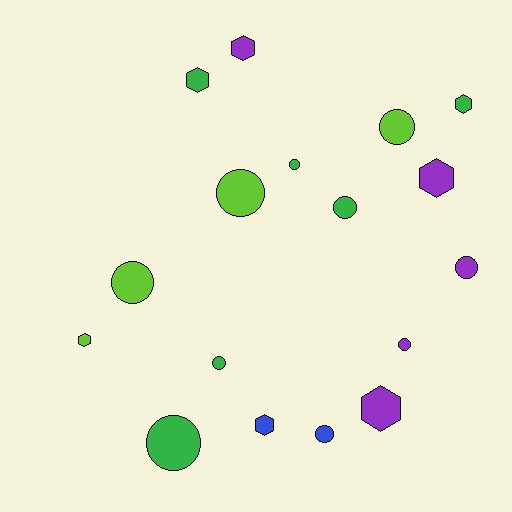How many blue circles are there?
There is 1 blue circle.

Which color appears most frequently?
Green, with 6 objects.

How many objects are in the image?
There are 17 objects.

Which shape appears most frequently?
Circle, with 10 objects.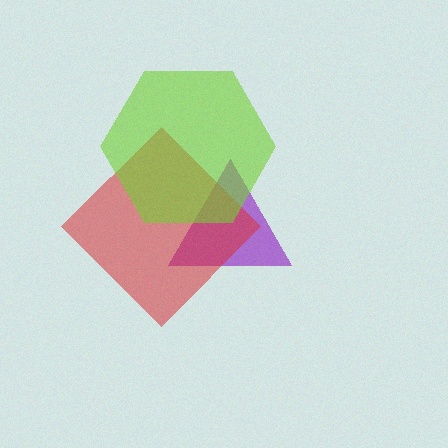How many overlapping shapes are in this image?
There are 3 overlapping shapes in the image.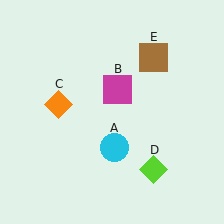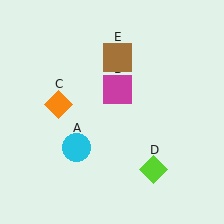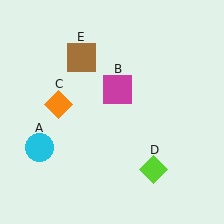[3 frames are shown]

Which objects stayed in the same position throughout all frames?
Magenta square (object B) and orange diamond (object C) and lime diamond (object D) remained stationary.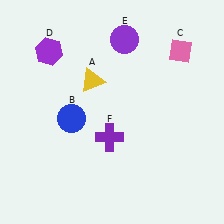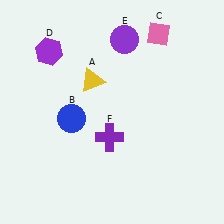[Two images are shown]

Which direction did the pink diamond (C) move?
The pink diamond (C) moved left.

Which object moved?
The pink diamond (C) moved left.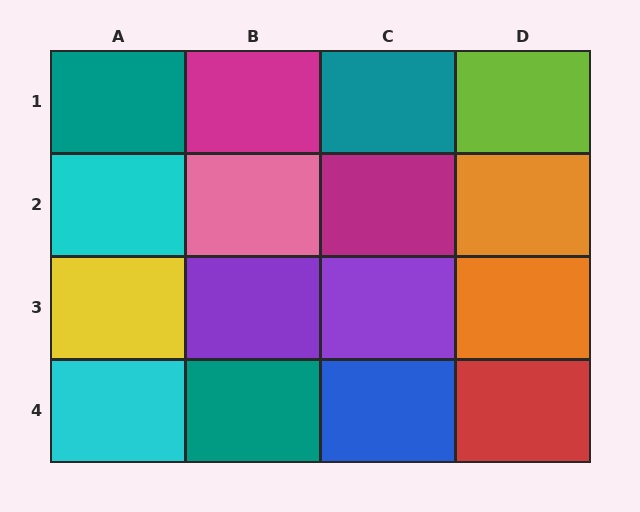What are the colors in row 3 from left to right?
Yellow, purple, purple, orange.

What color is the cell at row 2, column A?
Cyan.